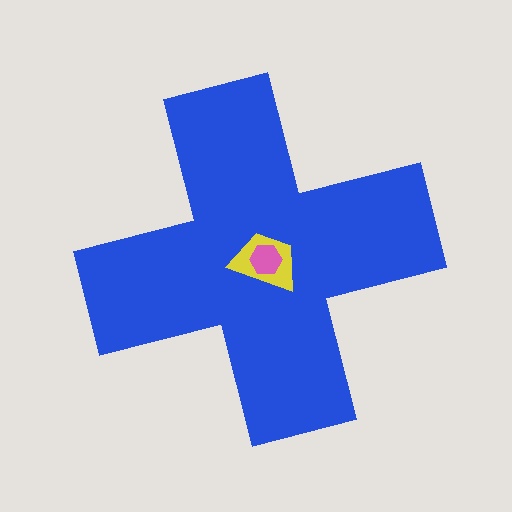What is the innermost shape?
The pink hexagon.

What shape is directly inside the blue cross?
The yellow trapezoid.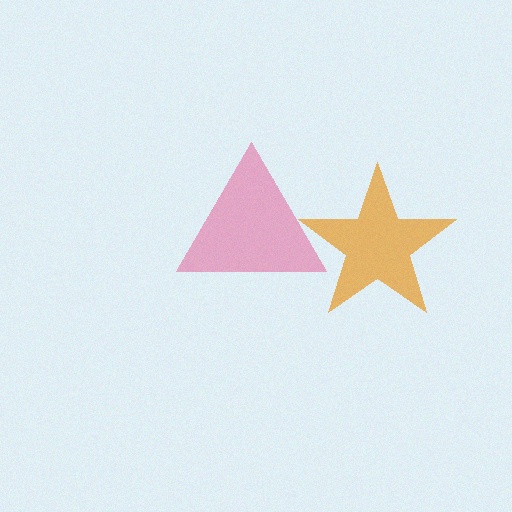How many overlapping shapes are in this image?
There are 2 overlapping shapes in the image.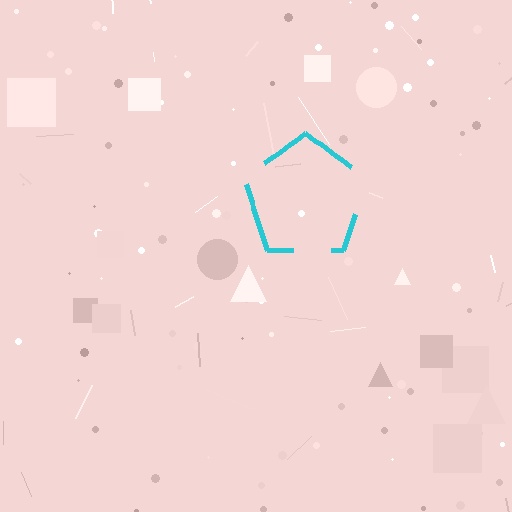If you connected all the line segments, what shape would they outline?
They would outline a pentagon.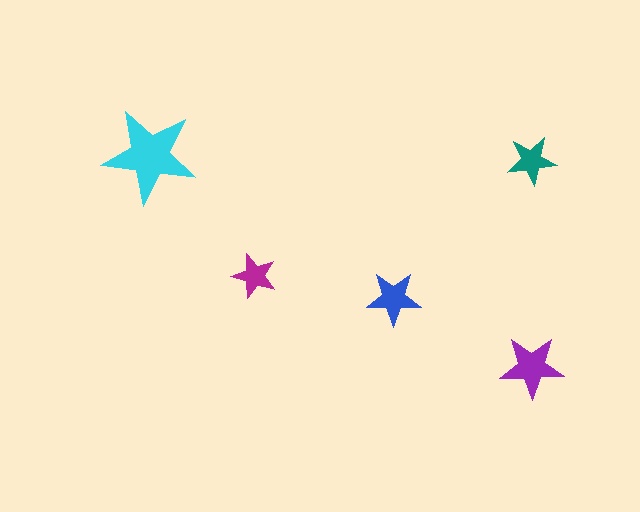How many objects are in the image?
There are 5 objects in the image.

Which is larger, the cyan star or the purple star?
The cyan one.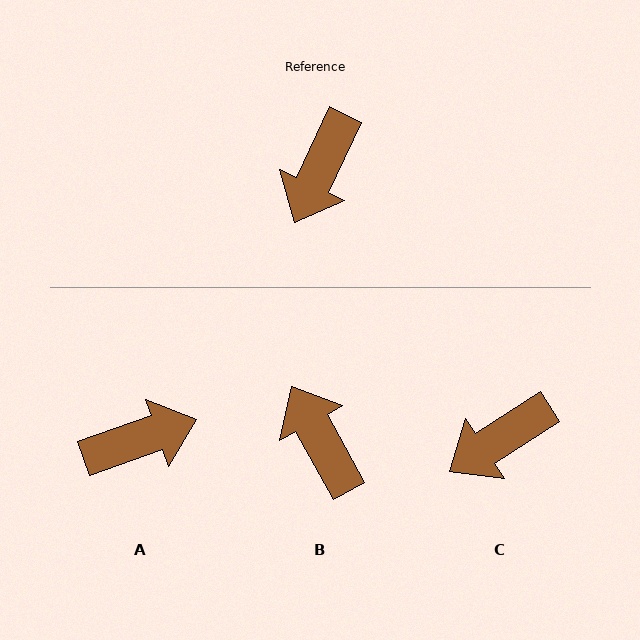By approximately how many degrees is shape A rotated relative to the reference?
Approximately 134 degrees counter-clockwise.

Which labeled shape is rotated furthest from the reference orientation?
A, about 134 degrees away.